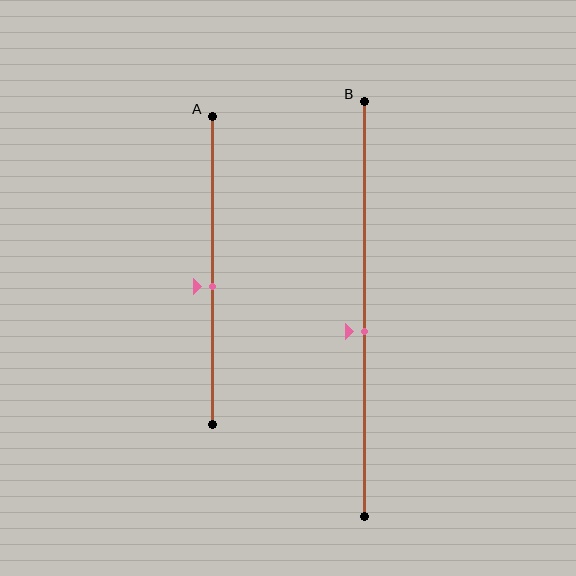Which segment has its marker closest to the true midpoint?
Segment A has its marker closest to the true midpoint.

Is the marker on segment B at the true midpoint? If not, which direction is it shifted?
No, the marker on segment B is shifted downward by about 5% of the segment length.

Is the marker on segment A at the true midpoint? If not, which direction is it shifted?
No, the marker on segment A is shifted downward by about 5% of the segment length.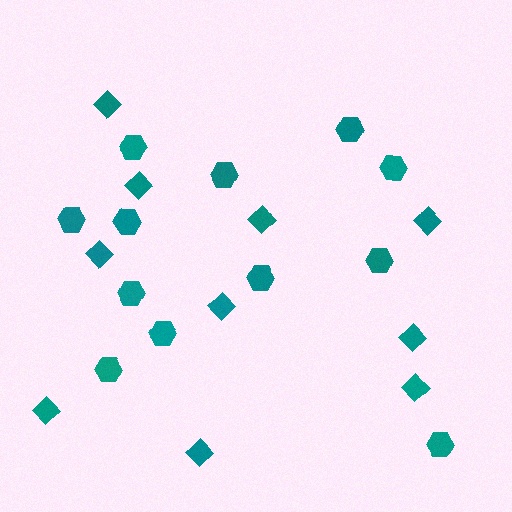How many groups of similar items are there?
There are 2 groups: one group of hexagons (12) and one group of diamonds (10).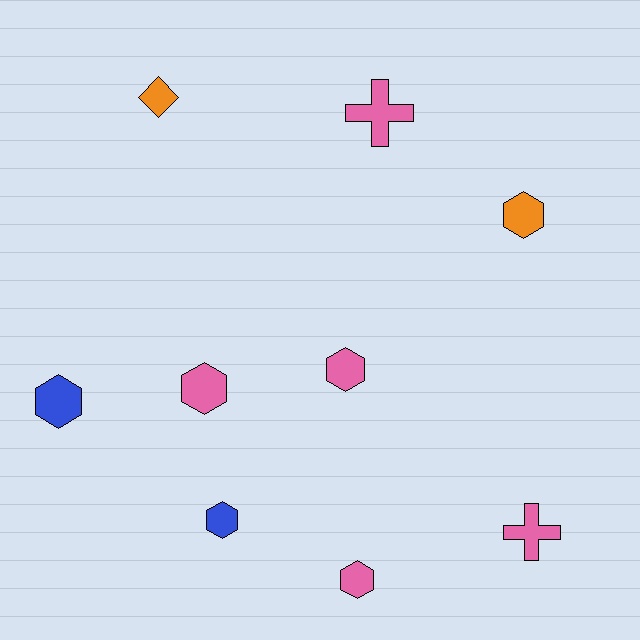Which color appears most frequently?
Pink, with 5 objects.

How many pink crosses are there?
There are 2 pink crosses.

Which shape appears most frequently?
Hexagon, with 6 objects.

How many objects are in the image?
There are 9 objects.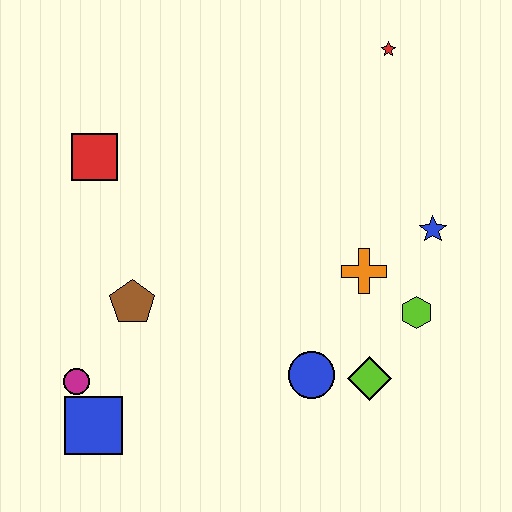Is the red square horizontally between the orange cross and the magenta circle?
Yes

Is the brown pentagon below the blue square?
No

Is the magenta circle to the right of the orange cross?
No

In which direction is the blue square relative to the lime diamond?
The blue square is to the left of the lime diamond.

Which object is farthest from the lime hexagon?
The red square is farthest from the lime hexagon.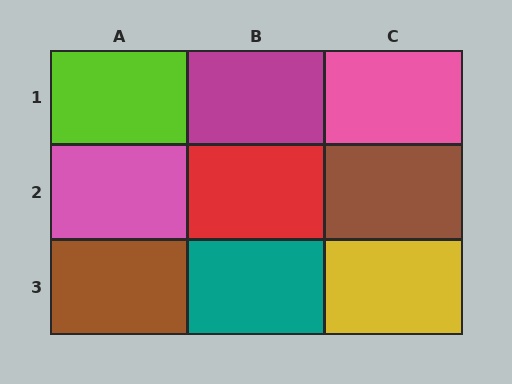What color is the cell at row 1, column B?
Magenta.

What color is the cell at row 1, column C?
Pink.